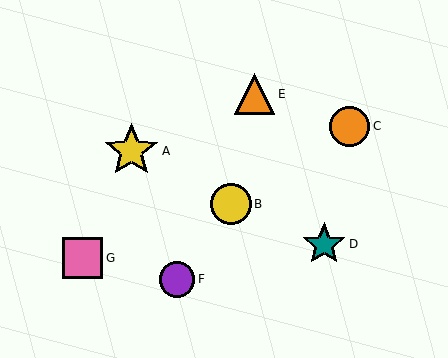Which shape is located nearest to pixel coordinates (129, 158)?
The yellow star (labeled A) at (131, 151) is nearest to that location.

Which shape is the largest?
The yellow star (labeled A) is the largest.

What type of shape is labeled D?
Shape D is a teal star.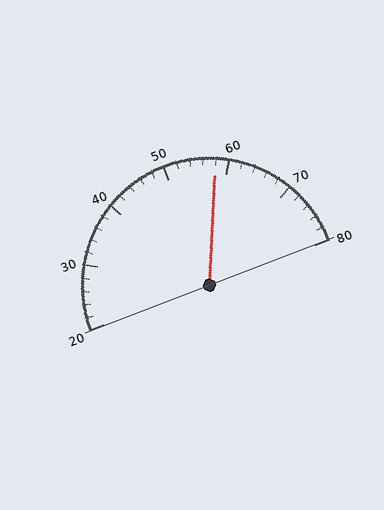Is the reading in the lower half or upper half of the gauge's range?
The reading is in the upper half of the range (20 to 80).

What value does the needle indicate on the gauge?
The needle indicates approximately 58.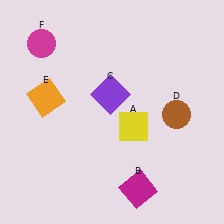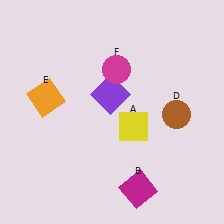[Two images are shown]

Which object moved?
The magenta circle (F) moved right.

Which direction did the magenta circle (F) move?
The magenta circle (F) moved right.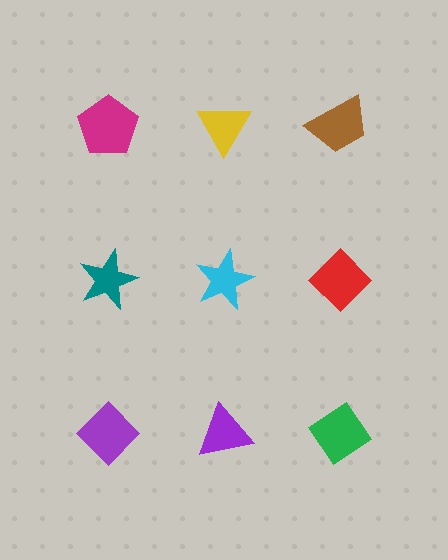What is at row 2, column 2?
A cyan star.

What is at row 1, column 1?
A magenta pentagon.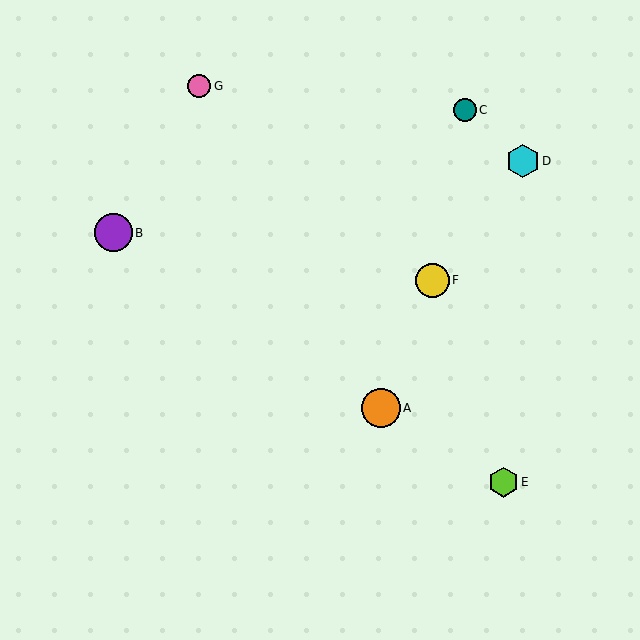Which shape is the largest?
The orange circle (labeled A) is the largest.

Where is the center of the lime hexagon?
The center of the lime hexagon is at (503, 482).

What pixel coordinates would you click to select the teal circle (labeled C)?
Click at (465, 110) to select the teal circle C.